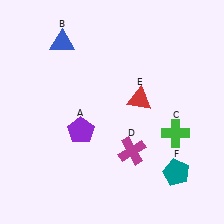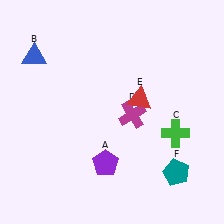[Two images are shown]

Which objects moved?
The objects that moved are: the purple pentagon (A), the blue triangle (B), the magenta cross (D).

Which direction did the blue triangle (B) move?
The blue triangle (B) moved left.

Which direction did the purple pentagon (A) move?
The purple pentagon (A) moved down.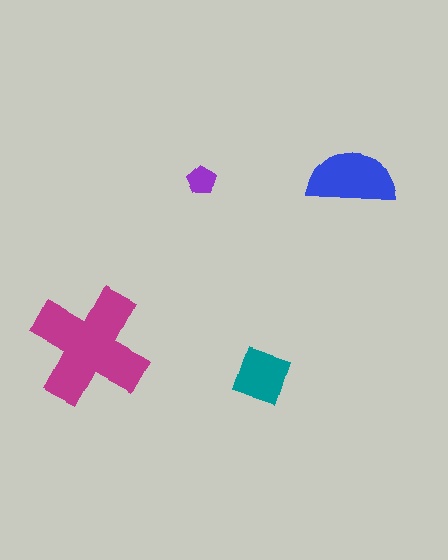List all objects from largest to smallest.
The magenta cross, the blue semicircle, the teal square, the purple pentagon.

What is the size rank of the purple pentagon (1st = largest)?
4th.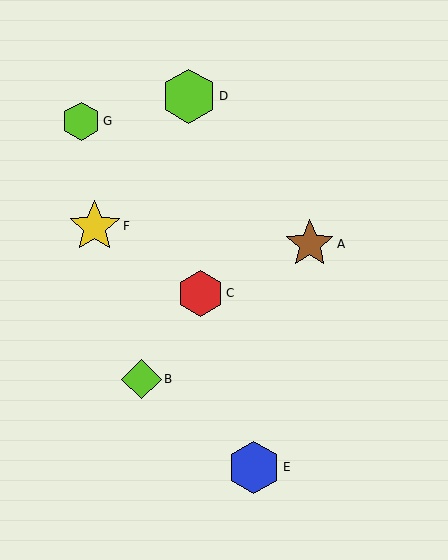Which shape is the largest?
The lime hexagon (labeled D) is the largest.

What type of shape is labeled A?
Shape A is a brown star.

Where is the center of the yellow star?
The center of the yellow star is at (95, 227).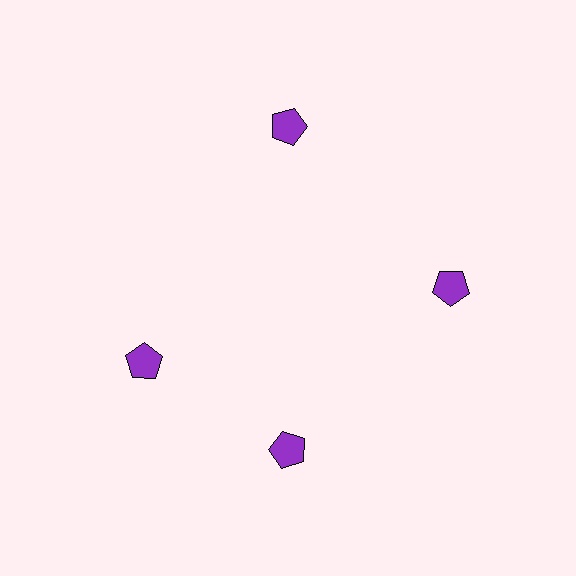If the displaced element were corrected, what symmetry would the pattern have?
It would have 4-fold rotational symmetry — the pattern would map onto itself every 90 degrees.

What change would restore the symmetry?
The symmetry would be restored by rotating it back into even spacing with its neighbors so that all 4 pentagons sit at equal angles and equal distance from the center.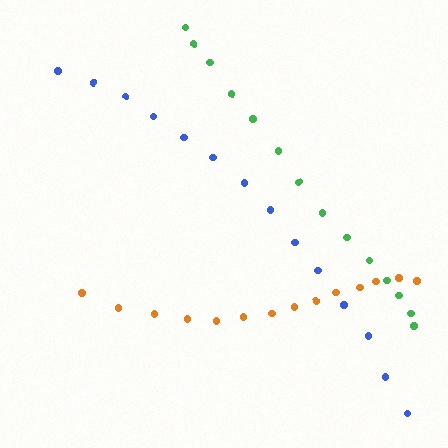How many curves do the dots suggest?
There are 3 distinct paths.